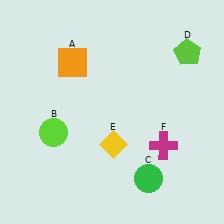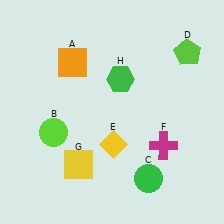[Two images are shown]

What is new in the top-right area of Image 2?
A green hexagon (H) was added in the top-right area of Image 2.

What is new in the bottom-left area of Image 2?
A yellow square (G) was added in the bottom-left area of Image 2.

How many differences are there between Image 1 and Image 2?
There are 2 differences between the two images.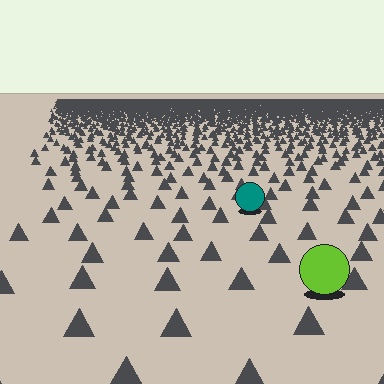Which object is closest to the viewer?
The lime circle is closest. The texture marks near it are larger and more spread out.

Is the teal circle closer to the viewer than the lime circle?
No. The lime circle is closer — you can tell from the texture gradient: the ground texture is coarser near it.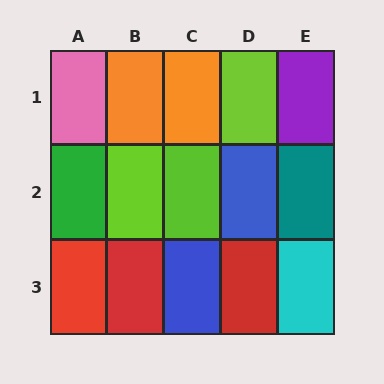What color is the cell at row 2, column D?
Blue.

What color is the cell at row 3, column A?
Red.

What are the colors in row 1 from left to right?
Pink, orange, orange, lime, purple.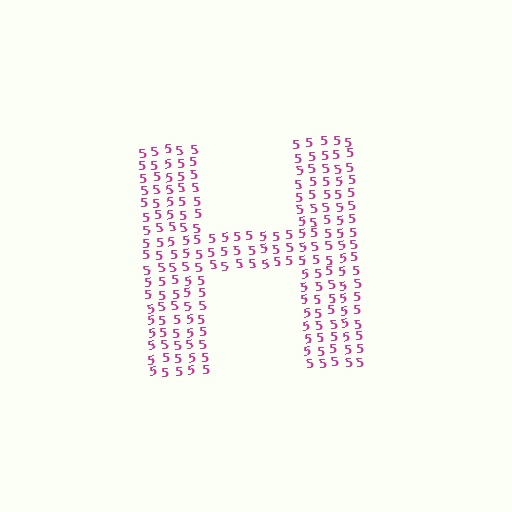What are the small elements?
The small elements are digit 5's.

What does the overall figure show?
The overall figure shows the letter H.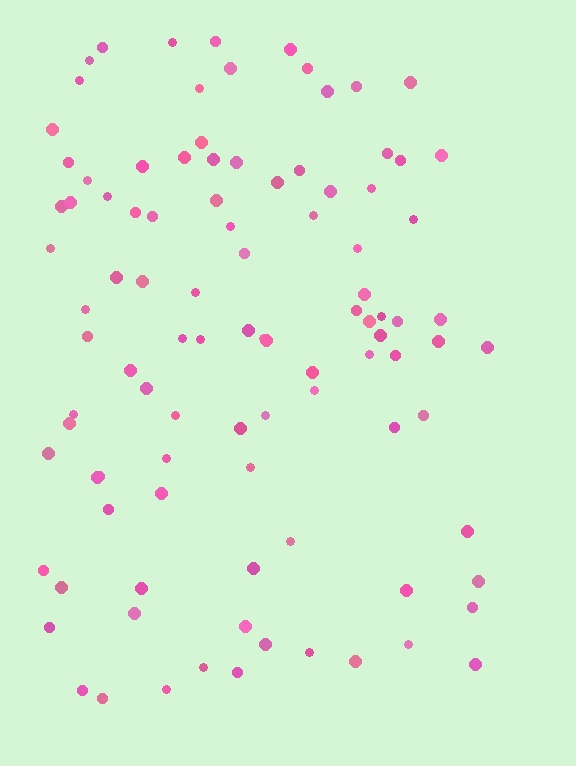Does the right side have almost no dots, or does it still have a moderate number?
Still a moderate number, just noticeably fewer than the left.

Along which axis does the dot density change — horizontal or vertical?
Horizontal.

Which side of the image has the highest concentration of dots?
The left.